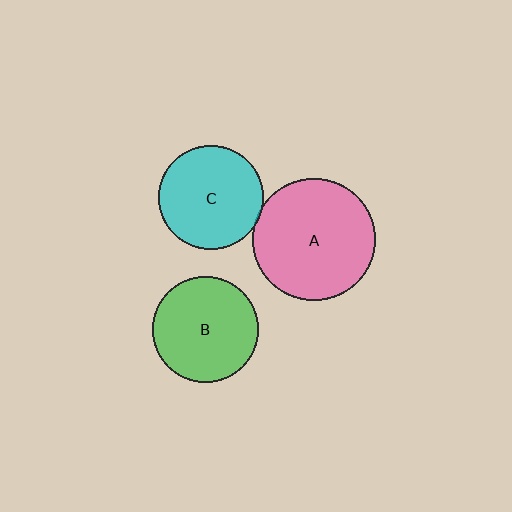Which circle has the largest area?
Circle A (pink).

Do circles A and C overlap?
Yes.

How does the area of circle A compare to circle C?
Approximately 1.4 times.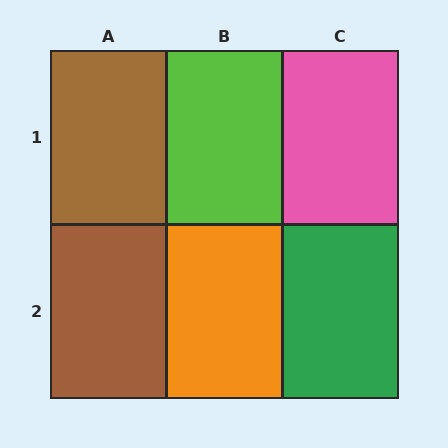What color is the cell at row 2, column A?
Brown.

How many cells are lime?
1 cell is lime.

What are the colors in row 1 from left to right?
Brown, lime, pink.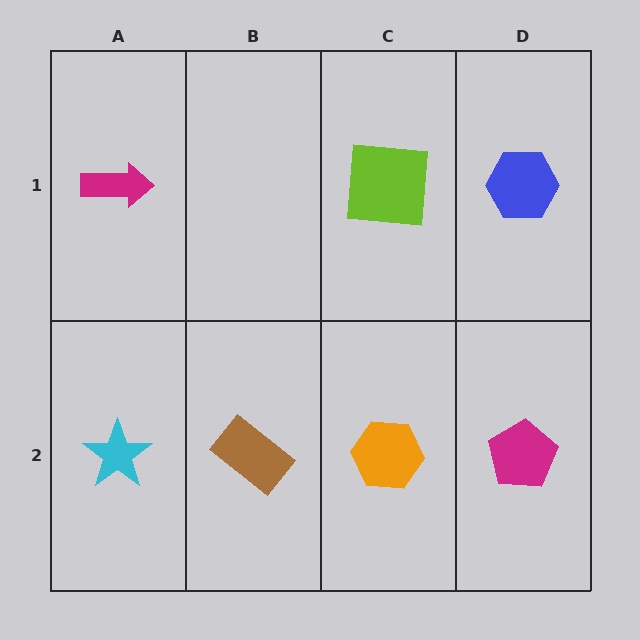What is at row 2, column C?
An orange hexagon.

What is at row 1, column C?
A lime square.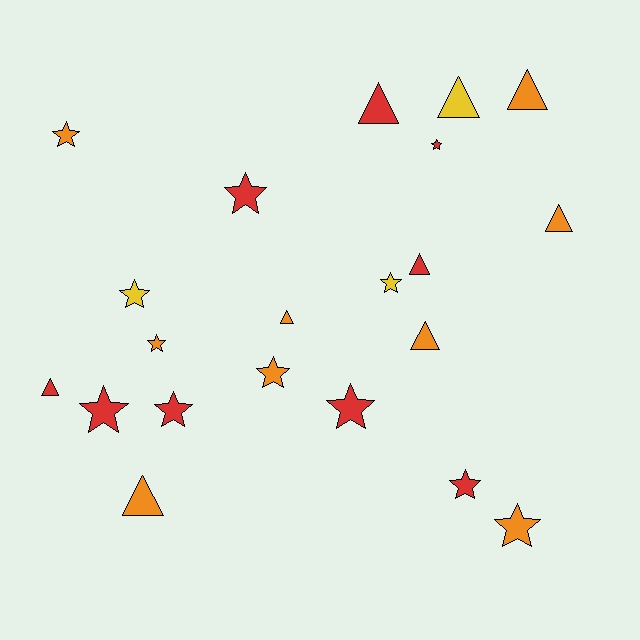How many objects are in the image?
There are 21 objects.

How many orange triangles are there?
There are 5 orange triangles.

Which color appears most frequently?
Orange, with 9 objects.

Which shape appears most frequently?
Star, with 12 objects.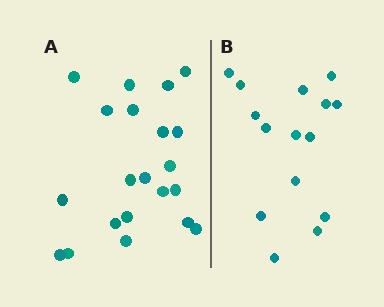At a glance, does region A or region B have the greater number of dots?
Region A (the left region) has more dots.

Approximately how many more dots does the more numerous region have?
Region A has about 6 more dots than region B.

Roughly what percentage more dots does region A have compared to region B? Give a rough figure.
About 40% more.